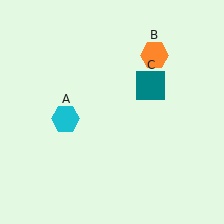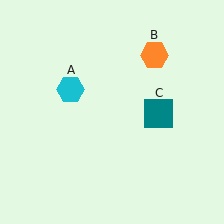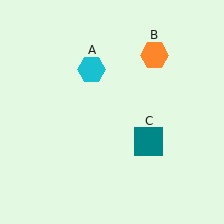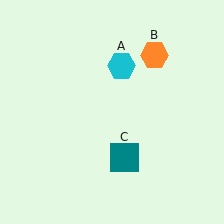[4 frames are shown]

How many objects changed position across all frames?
2 objects changed position: cyan hexagon (object A), teal square (object C).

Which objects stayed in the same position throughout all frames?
Orange hexagon (object B) remained stationary.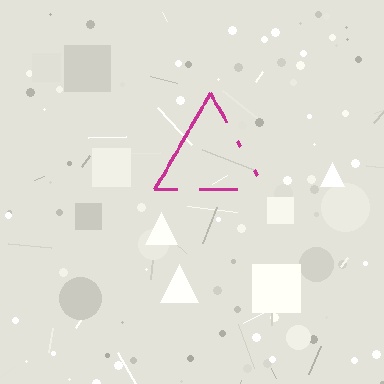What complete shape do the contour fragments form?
The contour fragments form a triangle.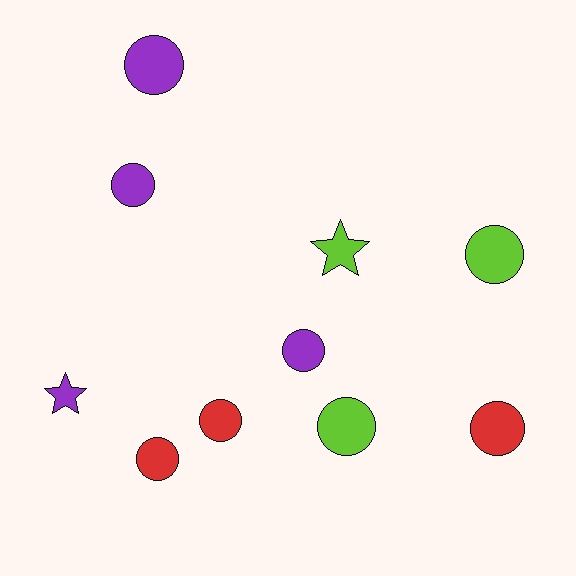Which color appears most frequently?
Purple, with 4 objects.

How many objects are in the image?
There are 10 objects.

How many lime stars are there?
There is 1 lime star.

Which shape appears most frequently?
Circle, with 8 objects.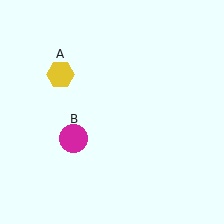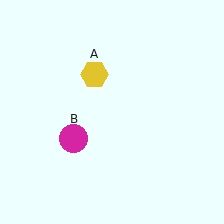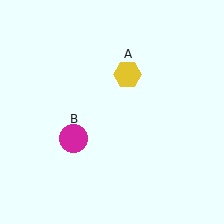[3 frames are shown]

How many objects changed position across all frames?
1 object changed position: yellow hexagon (object A).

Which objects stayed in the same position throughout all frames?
Magenta circle (object B) remained stationary.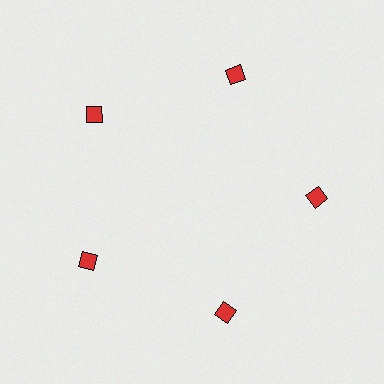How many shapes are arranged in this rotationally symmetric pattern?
There are 5 shapes, arranged in 5 groups of 1.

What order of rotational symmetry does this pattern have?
This pattern has 5-fold rotational symmetry.